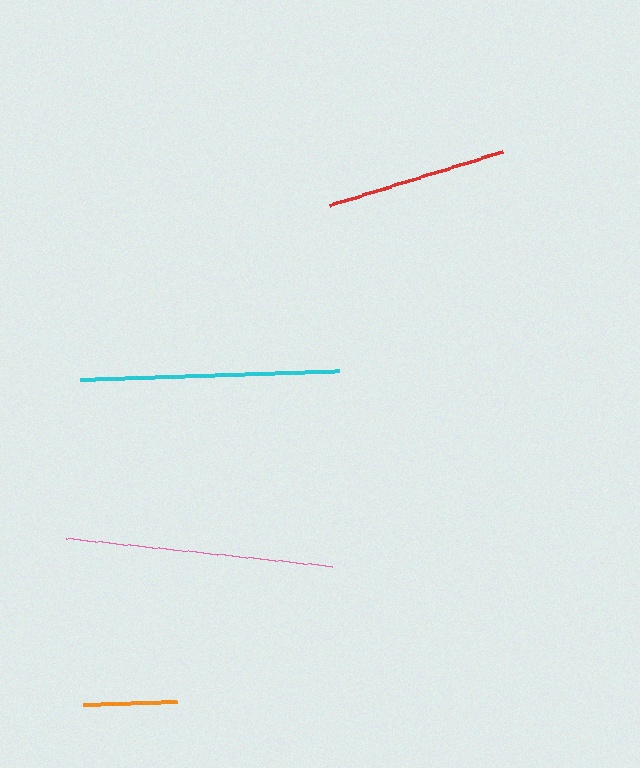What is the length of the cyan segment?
The cyan segment is approximately 258 pixels long.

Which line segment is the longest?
The pink line is the longest at approximately 268 pixels.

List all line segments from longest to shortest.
From longest to shortest: pink, cyan, red, orange.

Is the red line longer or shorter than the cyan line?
The cyan line is longer than the red line.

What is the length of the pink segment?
The pink segment is approximately 268 pixels long.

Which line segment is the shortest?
The orange line is the shortest at approximately 95 pixels.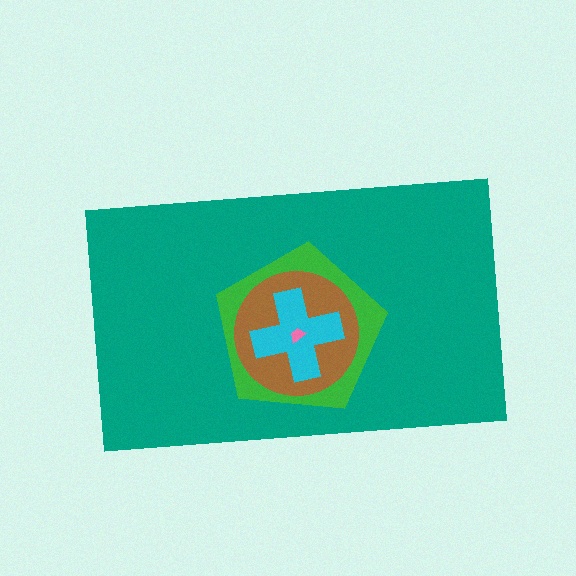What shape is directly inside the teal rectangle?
The green pentagon.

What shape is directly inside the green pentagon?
The brown circle.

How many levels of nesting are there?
5.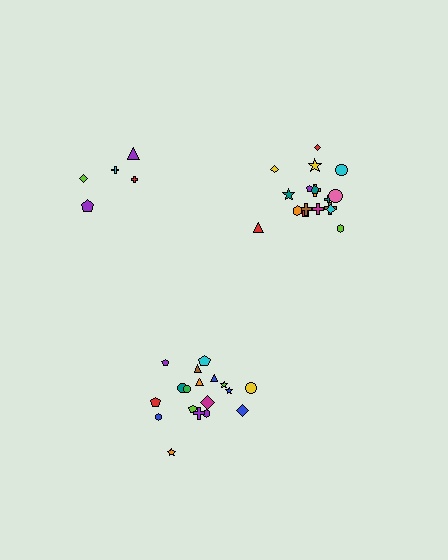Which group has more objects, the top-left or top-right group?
The top-right group.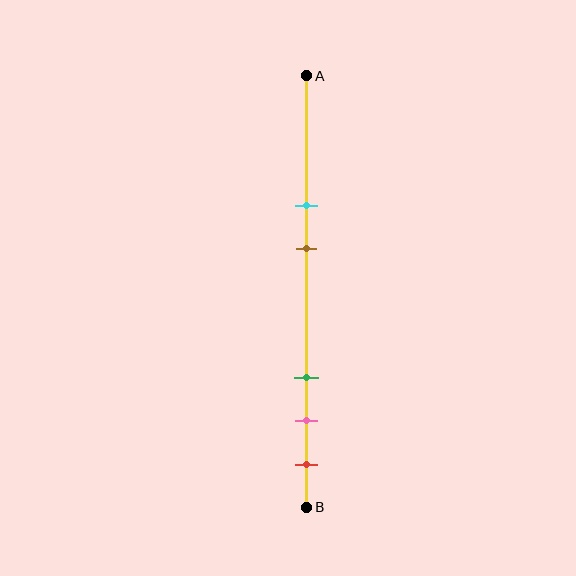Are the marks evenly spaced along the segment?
No, the marks are not evenly spaced.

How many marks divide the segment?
There are 5 marks dividing the segment.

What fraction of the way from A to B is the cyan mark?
The cyan mark is approximately 30% (0.3) of the way from A to B.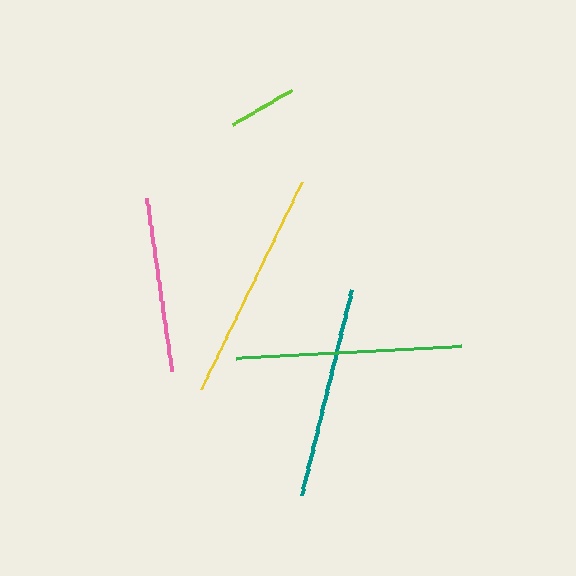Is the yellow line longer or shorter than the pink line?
The yellow line is longer than the pink line.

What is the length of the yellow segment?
The yellow segment is approximately 230 pixels long.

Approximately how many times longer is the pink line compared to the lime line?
The pink line is approximately 2.6 times the length of the lime line.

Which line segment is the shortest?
The lime line is the shortest at approximately 68 pixels.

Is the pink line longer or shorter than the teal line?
The teal line is longer than the pink line.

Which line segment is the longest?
The yellow line is the longest at approximately 230 pixels.